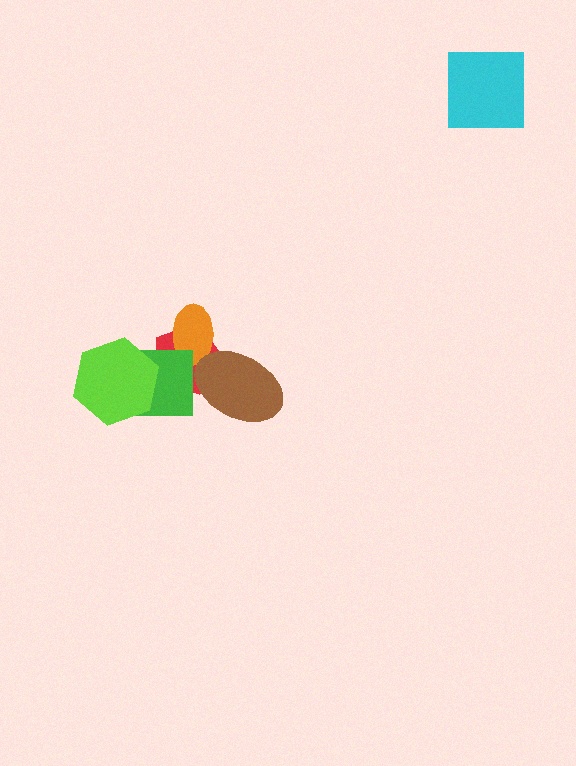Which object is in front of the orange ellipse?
The brown ellipse is in front of the orange ellipse.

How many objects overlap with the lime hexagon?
1 object overlaps with the lime hexagon.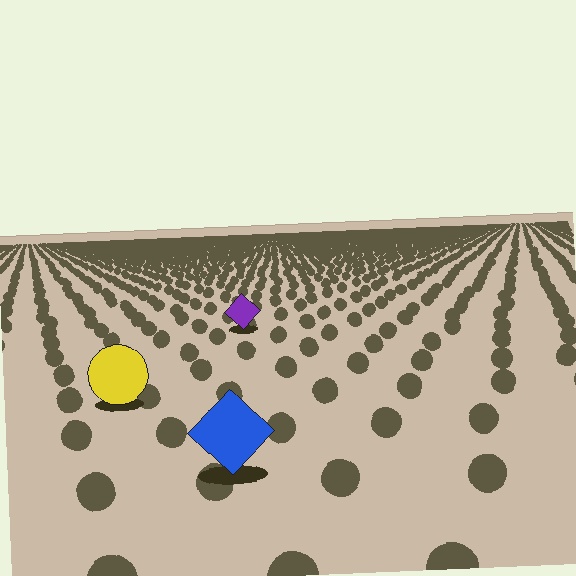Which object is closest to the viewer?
The blue diamond is closest. The texture marks near it are larger and more spread out.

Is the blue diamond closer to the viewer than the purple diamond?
Yes. The blue diamond is closer — you can tell from the texture gradient: the ground texture is coarser near it.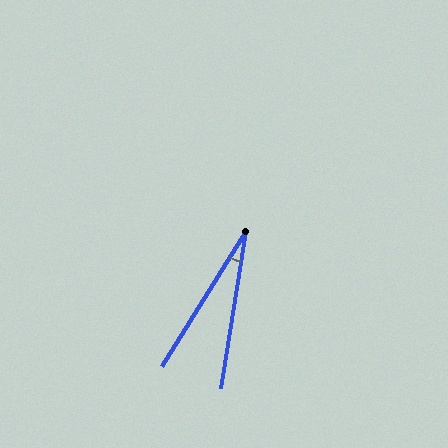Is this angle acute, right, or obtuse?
It is acute.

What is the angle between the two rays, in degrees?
Approximately 23 degrees.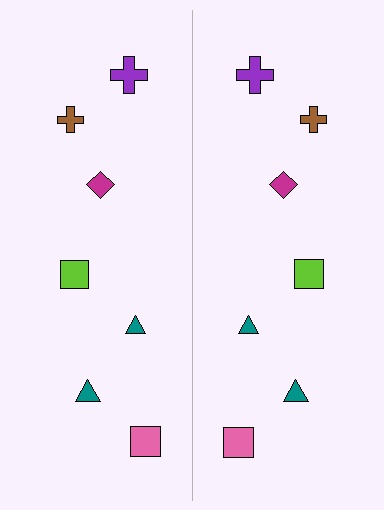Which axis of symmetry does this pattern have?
The pattern has a vertical axis of symmetry running through the center of the image.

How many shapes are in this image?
There are 14 shapes in this image.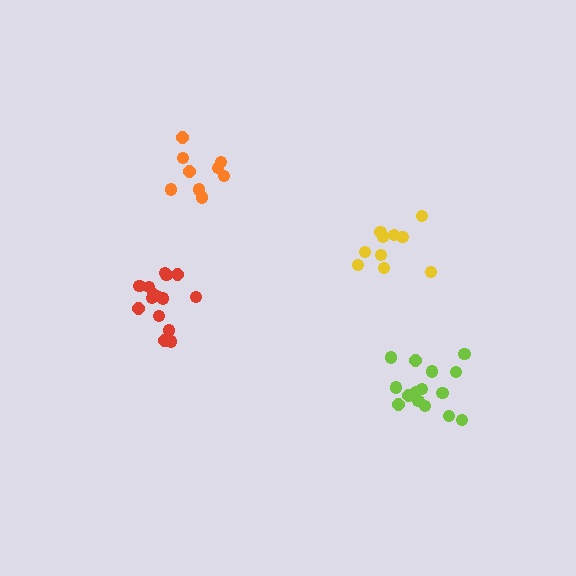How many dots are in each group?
Group 1: 15 dots, Group 2: 9 dots, Group 3: 15 dots, Group 4: 10 dots (49 total).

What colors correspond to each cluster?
The clusters are colored: lime, orange, red, yellow.